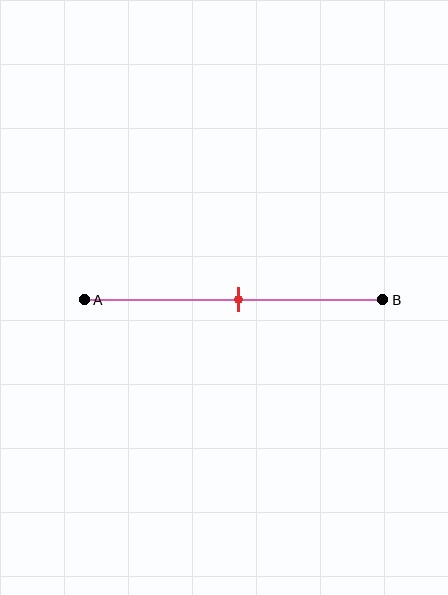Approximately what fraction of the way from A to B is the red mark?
The red mark is approximately 50% of the way from A to B.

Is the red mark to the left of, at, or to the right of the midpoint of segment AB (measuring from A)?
The red mark is approximately at the midpoint of segment AB.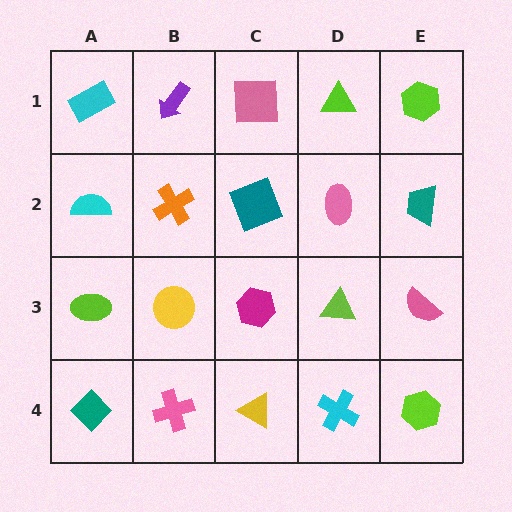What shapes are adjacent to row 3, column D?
A pink ellipse (row 2, column D), a cyan cross (row 4, column D), a magenta hexagon (row 3, column C), a pink semicircle (row 3, column E).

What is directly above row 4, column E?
A pink semicircle.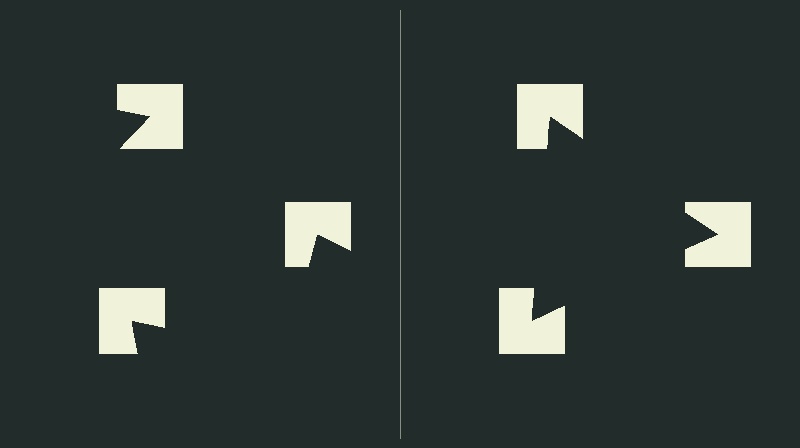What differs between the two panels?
The notched squares are positioned identically on both sides; only the wedge orientations differ. On the right they align to a triangle; on the left they are misaligned.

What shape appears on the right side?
An illusory triangle.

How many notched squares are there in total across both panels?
6 — 3 on each side.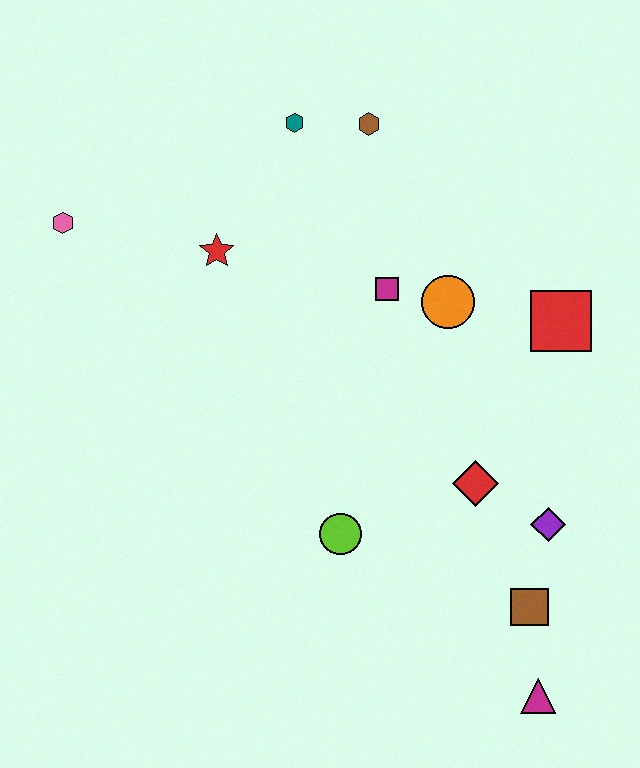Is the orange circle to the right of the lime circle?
Yes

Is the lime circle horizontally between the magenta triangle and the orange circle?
No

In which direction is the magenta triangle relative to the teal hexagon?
The magenta triangle is below the teal hexagon.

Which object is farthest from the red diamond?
The pink hexagon is farthest from the red diamond.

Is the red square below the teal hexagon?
Yes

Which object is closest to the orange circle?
The magenta square is closest to the orange circle.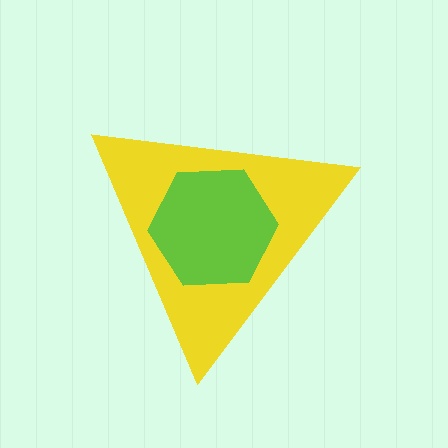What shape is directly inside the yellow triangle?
The lime hexagon.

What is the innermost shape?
The lime hexagon.